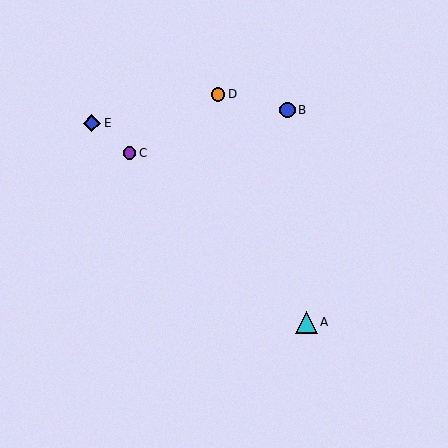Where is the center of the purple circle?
The center of the purple circle is at (130, 153).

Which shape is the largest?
The cyan triangle (labeled A) is the largest.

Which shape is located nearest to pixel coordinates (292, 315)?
The cyan triangle (labeled A) at (306, 322) is nearest to that location.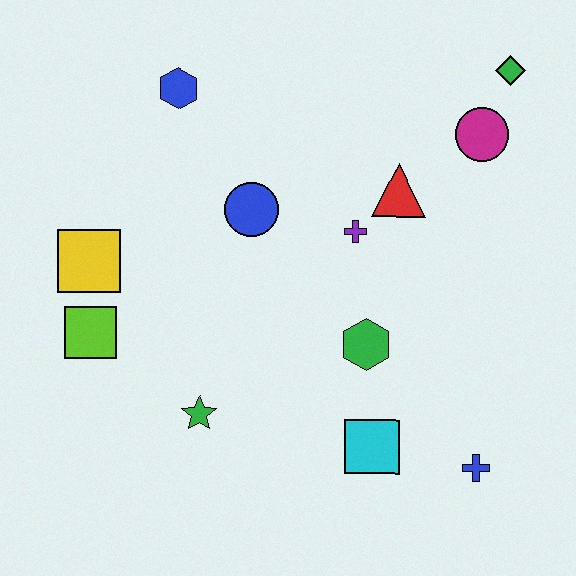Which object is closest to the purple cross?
The red triangle is closest to the purple cross.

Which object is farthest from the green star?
The green diamond is farthest from the green star.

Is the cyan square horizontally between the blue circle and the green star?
No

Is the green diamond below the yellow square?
No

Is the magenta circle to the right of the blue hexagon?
Yes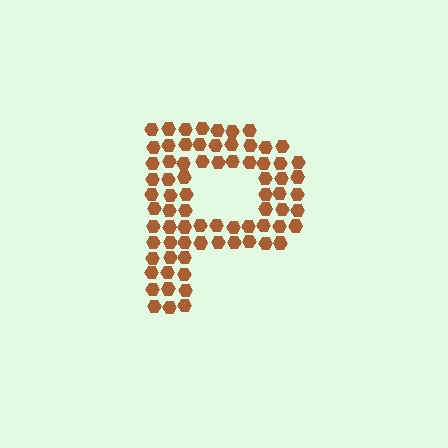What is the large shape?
The large shape is the letter P.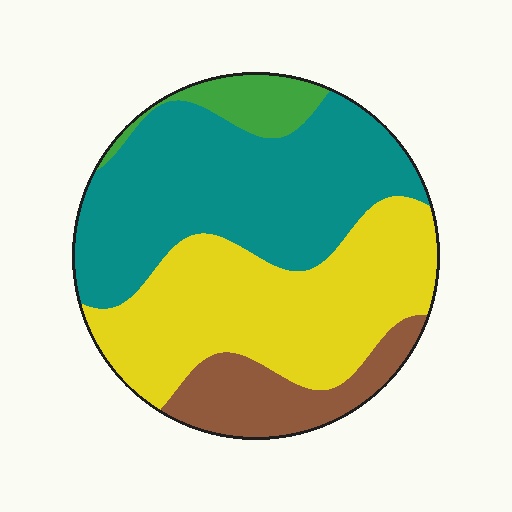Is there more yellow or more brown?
Yellow.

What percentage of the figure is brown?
Brown takes up about one eighth (1/8) of the figure.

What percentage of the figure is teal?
Teal covers 41% of the figure.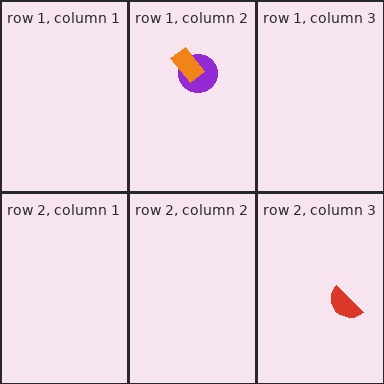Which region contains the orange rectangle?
The row 1, column 2 region.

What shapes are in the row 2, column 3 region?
The red semicircle.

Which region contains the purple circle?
The row 1, column 2 region.